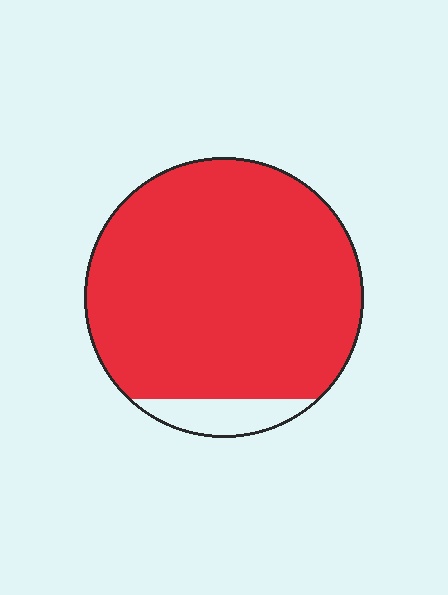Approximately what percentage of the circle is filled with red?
Approximately 90%.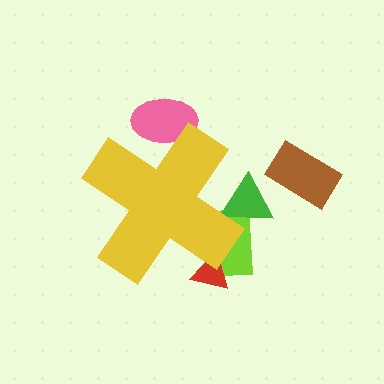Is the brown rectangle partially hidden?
No, the brown rectangle is fully visible.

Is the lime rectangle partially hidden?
Yes, the lime rectangle is partially hidden behind the yellow cross.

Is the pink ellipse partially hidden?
Yes, the pink ellipse is partially hidden behind the yellow cross.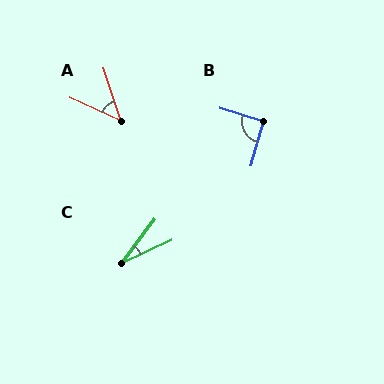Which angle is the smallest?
C, at approximately 28 degrees.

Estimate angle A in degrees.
Approximately 47 degrees.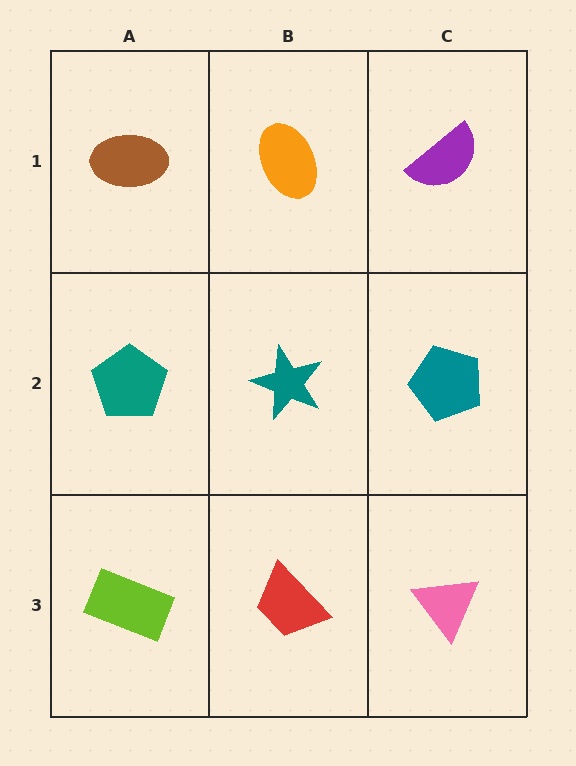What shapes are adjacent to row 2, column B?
An orange ellipse (row 1, column B), a red trapezoid (row 3, column B), a teal pentagon (row 2, column A), a teal pentagon (row 2, column C).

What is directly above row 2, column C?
A purple semicircle.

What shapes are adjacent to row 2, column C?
A purple semicircle (row 1, column C), a pink triangle (row 3, column C), a teal star (row 2, column B).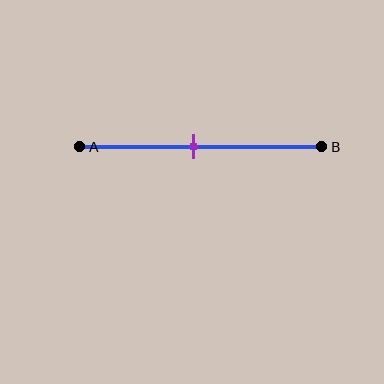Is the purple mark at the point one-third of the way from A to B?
No, the mark is at about 45% from A, not at the 33% one-third point.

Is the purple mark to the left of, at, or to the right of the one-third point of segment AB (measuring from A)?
The purple mark is to the right of the one-third point of segment AB.